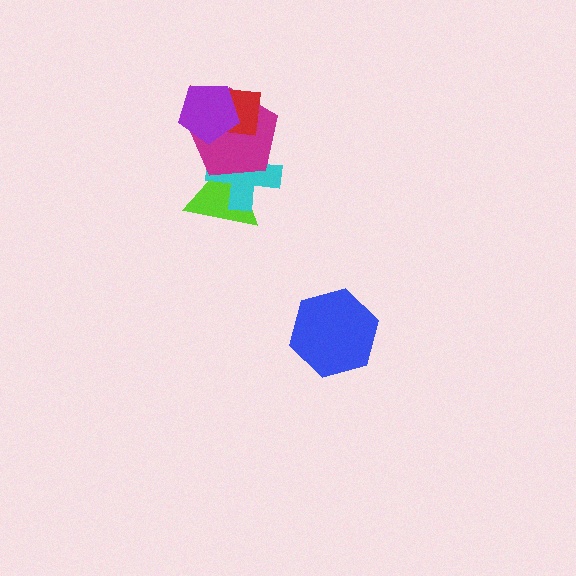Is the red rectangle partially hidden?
Yes, it is partially covered by another shape.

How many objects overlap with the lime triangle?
2 objects overlap with the lime triangle.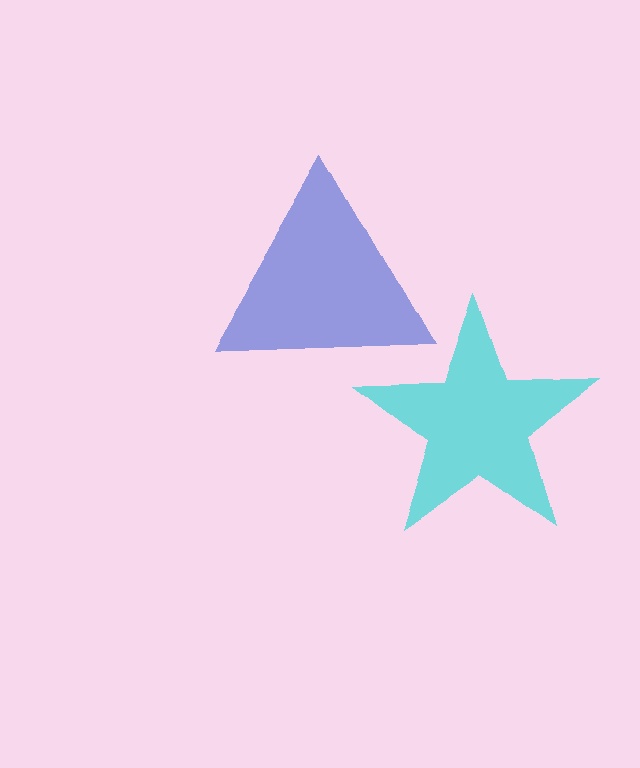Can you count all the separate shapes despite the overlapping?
Yes, there are 2 separate shapes.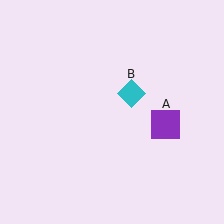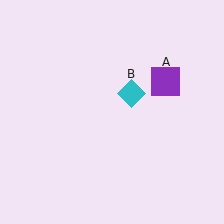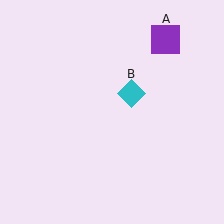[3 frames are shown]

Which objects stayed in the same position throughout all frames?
Cyan diamond (object B) remained stationary.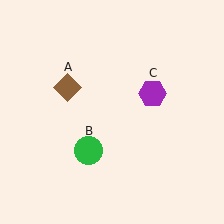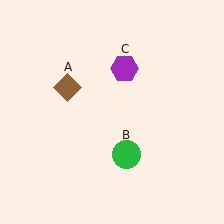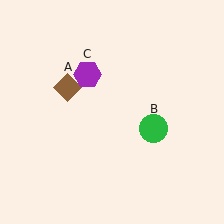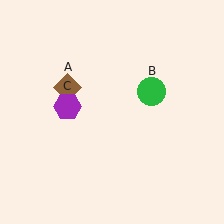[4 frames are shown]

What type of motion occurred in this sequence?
The green circle (object B), purple hexagon (object C) rotated counterclockwise around the center of the scene.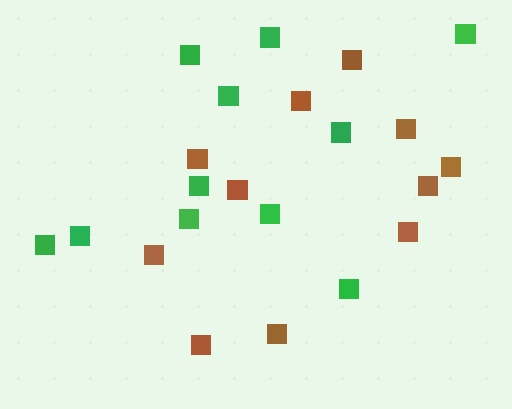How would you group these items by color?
There are 2 groups: one group of green squares (11) and one group of brown squares (11).